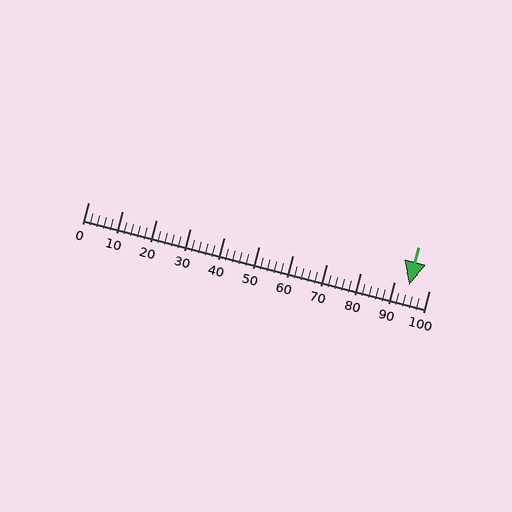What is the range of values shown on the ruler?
The ruler shows values from 0 to 100.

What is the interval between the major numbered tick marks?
The major tick marks are spaced 10 units apart.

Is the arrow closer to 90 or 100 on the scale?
The arrow is closer to 90.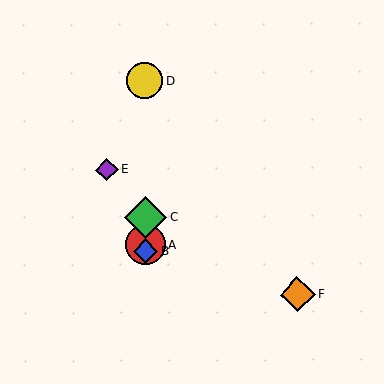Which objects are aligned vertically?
Objects A, B, C, D are aligned vertically.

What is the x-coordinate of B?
Object B is at x≈146.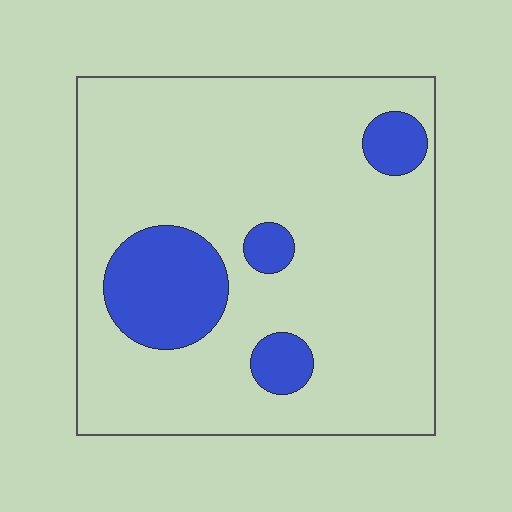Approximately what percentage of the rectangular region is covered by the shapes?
Approximately 15%.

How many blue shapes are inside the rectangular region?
4.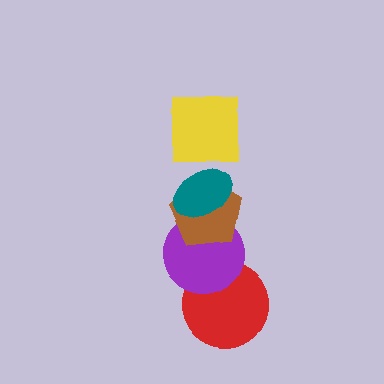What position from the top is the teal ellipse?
The teal ellipse is 2nd from the top.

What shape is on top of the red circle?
The purple circle is on top of the red circle.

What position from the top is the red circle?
The red circle is 5th from the top.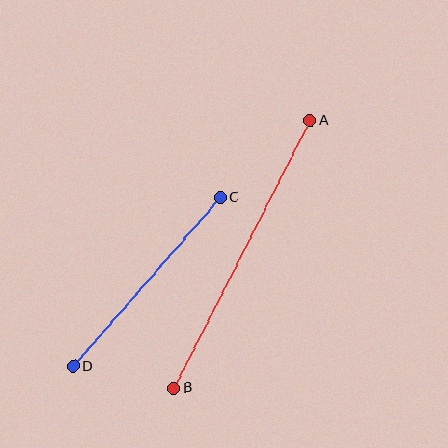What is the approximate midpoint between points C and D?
The midpoint is at approximately (147, 282) pixels.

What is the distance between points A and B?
The distance is approximately 300 pixels.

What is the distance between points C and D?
The distance is approximately 224 pixels.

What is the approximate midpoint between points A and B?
The midpoint is at approximately (242, 254) pixels.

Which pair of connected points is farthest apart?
Points A and B are farthest apart.